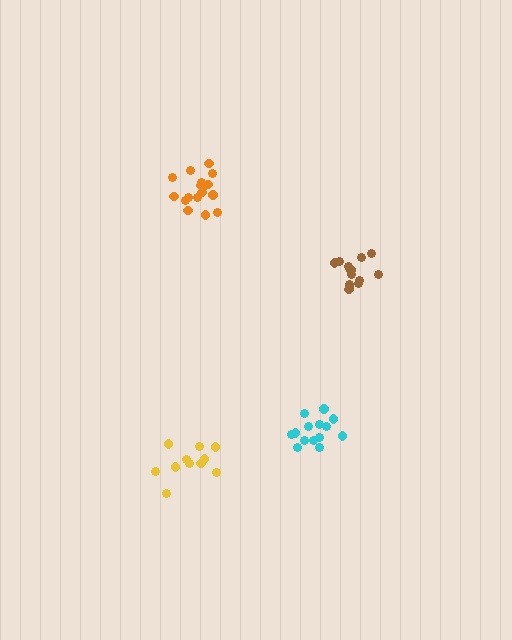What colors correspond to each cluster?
The clusters are colored: orange, yellow, brown, cyan.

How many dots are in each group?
Group 1: 17 dots, Group 2: 11 dots, Group 3: 13 dots, Group 4: 14 dots (55 total).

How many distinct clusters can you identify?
There are 4 distinct clusters.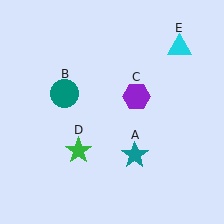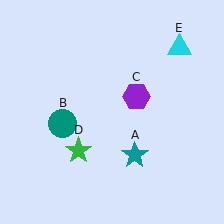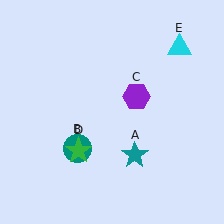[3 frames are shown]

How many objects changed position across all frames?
1 object changed position: teal circle (object B).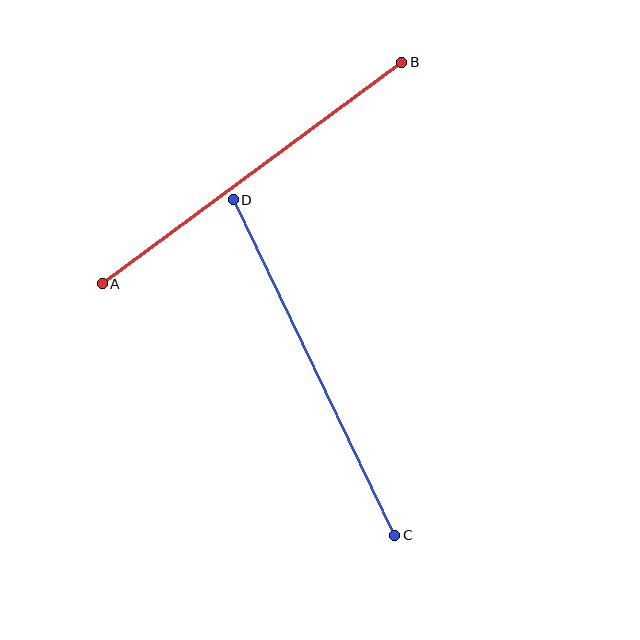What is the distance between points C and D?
The distance is approximately 372 pixels.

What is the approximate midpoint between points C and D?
The midpoint is at approximately (314, 367) pixels.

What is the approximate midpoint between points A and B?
The midpoint is at approximately (252, 173) pixels.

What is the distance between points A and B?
The distance is approximately 372 pixels.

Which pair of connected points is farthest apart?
Points A and B are farthest apart.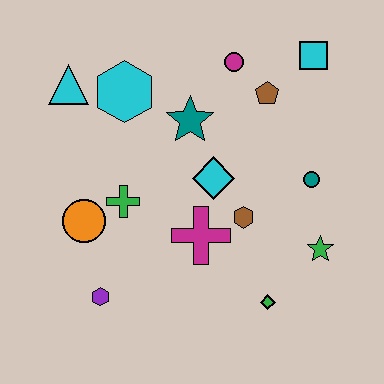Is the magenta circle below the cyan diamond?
No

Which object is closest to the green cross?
The orange circle is closest to the green cross.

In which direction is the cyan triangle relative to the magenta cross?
The cyan triangle is above the magenta cross.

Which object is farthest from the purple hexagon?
The cyan square is farthest from the purple hexagon.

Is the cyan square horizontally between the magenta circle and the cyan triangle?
No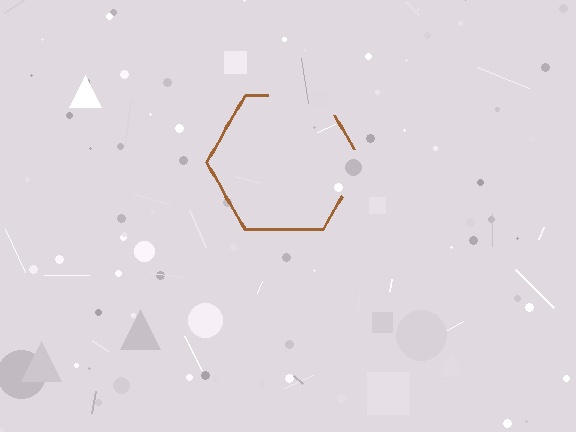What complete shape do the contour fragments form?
The contour fragments form a hexagon.